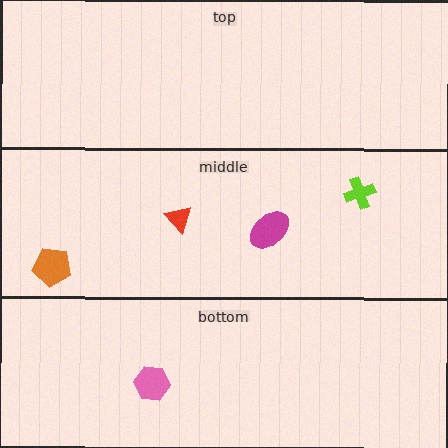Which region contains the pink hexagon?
The bottom region.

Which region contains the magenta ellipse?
The middle region.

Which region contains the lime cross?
The middle region.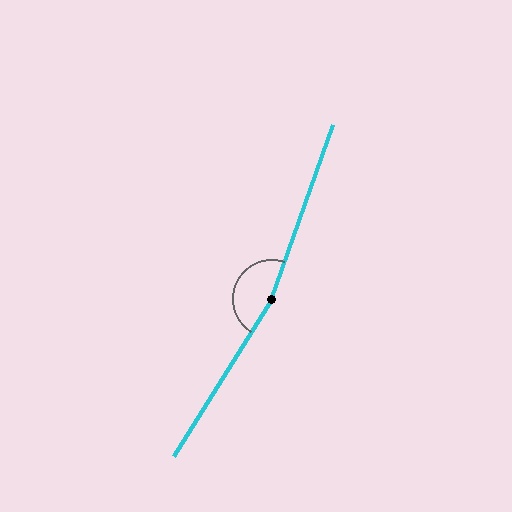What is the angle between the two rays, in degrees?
Approximately 167 degrees.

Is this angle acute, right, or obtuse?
It is obtuse.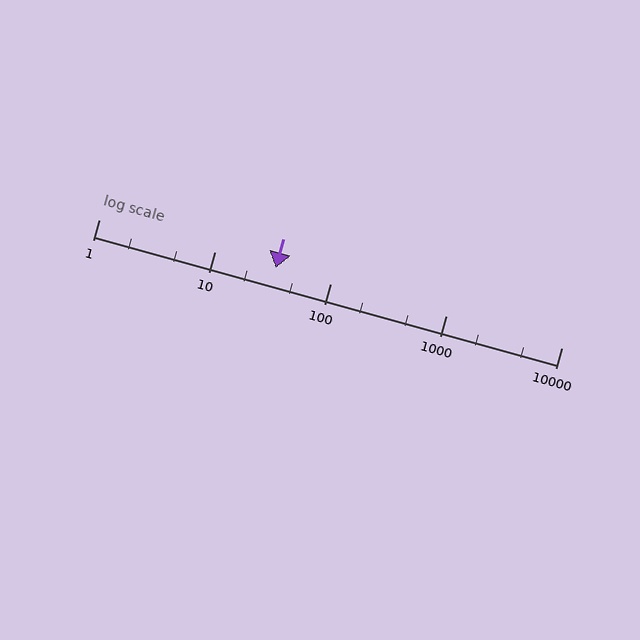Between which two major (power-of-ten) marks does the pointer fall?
The pointer is between 10 and 100.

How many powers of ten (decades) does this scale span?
The scale spans 4 decades, from 1 to 10000.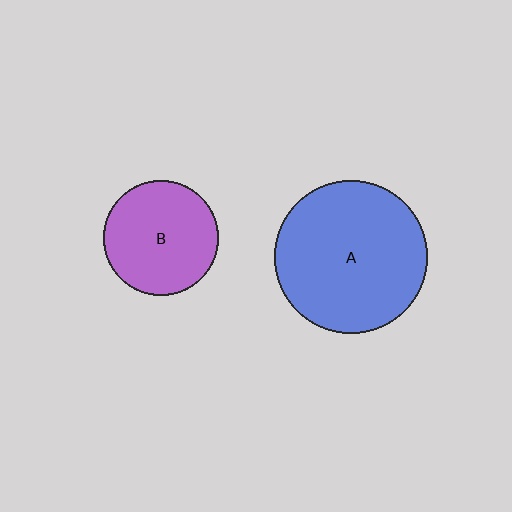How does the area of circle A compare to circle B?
Approximately 1.8 times.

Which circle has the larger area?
Circle A (blue).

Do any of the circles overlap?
No, none of the circles overlap.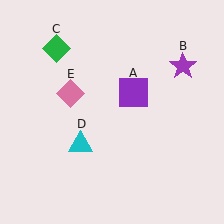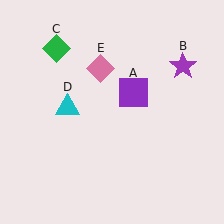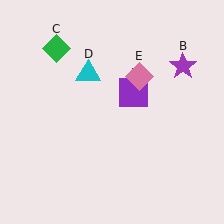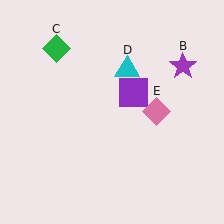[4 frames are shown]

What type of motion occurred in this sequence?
The cyan triangle (object D), pink diamond (object E) rotated clockwise around the center of the scene.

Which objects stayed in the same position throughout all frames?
Purple square (object A) and purple star (object B) and green diamond (object C) remained stationary.